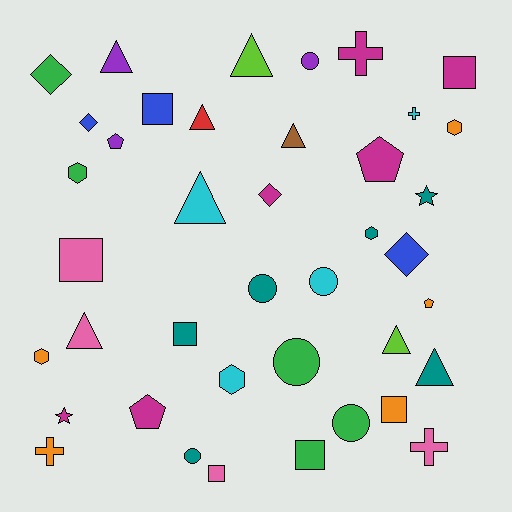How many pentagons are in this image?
There are 4 pentagons.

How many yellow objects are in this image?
There are no yellow objects.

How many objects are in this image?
There are 40 objects.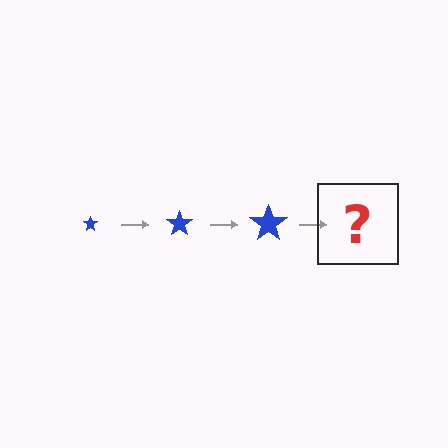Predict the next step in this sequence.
The next step is a blue star, larger than the previous one.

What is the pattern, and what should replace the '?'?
The pattern is that the star gets progressively larger each step. The '?' should be a blue star, larger than the previous one.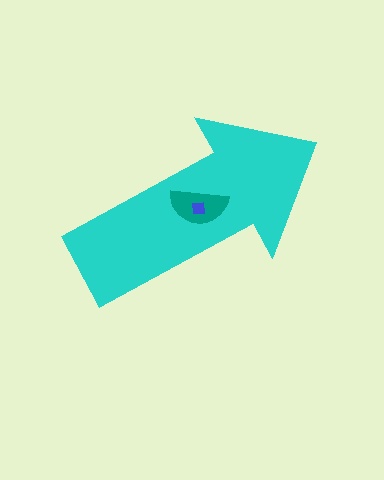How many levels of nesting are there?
3.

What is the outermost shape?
The cyan arrow.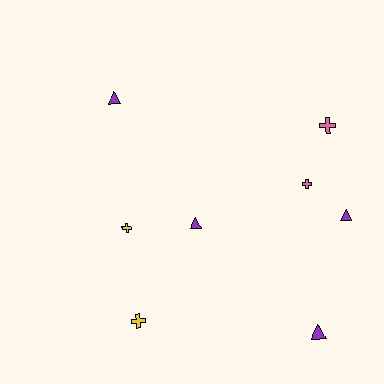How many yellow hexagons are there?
There are no yellow hexagons.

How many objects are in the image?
There are 8 objects.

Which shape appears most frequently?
Triangle, with 4 objects.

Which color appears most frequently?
Purple, with 4 objects.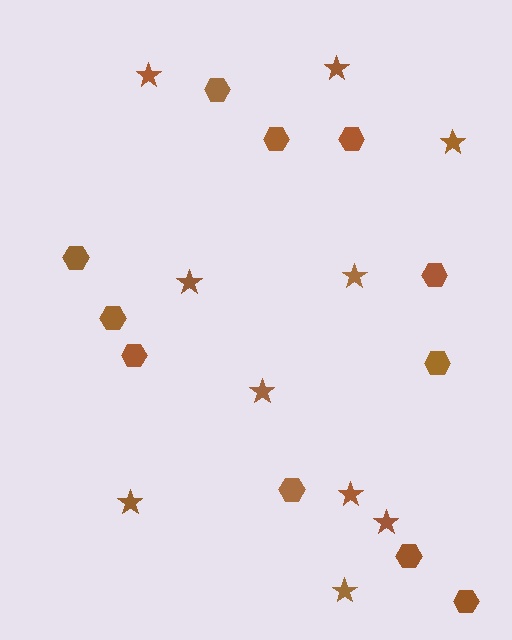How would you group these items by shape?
There are 2 groups: one group of stars (10) and one group of hexagons (11).